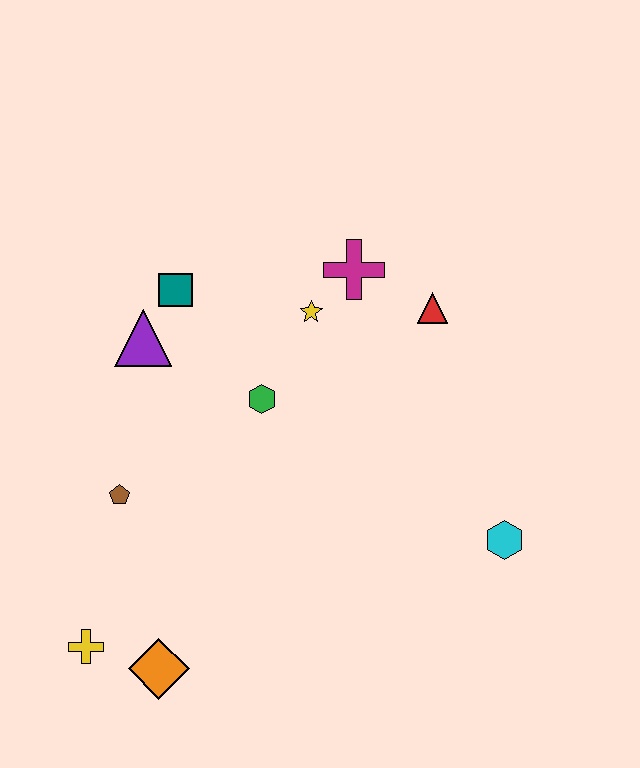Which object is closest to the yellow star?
The magenta cross is closest to the yellow star.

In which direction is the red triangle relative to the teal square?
The red triangle is to the right of the teal square.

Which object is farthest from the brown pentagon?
The cyan hexagon is farthest from the brown pentagon.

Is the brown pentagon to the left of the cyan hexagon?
Yes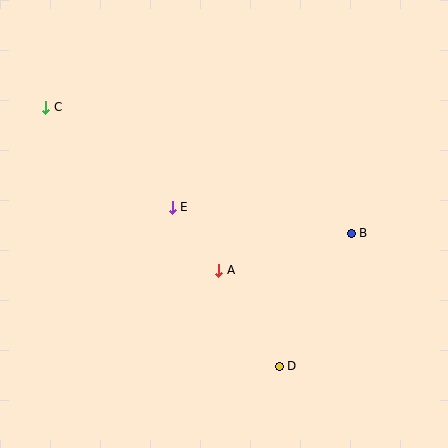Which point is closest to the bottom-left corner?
Point A is closest to the bottom-left corner.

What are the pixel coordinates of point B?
Point B is at (351, 233).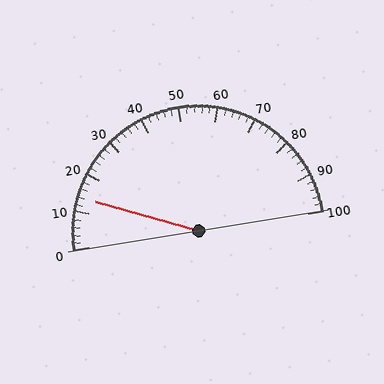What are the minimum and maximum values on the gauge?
The gauge ranges from 0 to 100.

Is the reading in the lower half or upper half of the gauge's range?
The reading is in the lower half of the range (0 to 100).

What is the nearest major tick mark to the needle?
The nearest major tick mark is 10.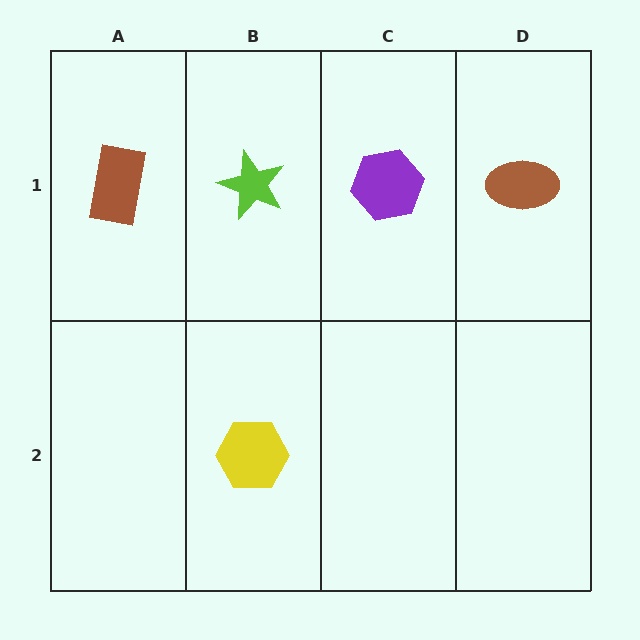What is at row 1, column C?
A purple hexagon.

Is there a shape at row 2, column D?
No, that cell is empty.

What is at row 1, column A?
A brown rectangle.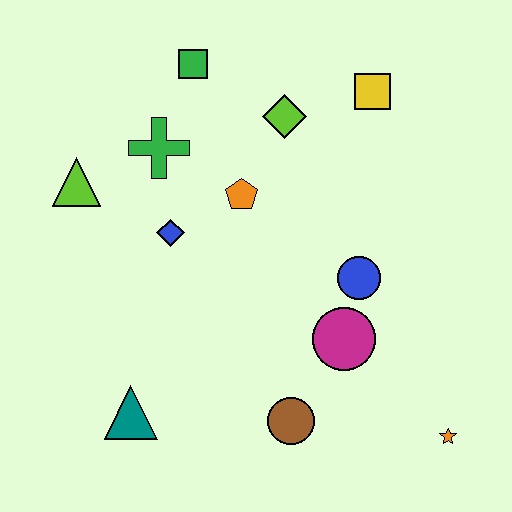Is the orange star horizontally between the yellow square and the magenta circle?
No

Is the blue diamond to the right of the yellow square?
No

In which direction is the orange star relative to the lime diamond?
The orange star is below the lime diamond.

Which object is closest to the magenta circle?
The blue circle is closest to the magenta circle.